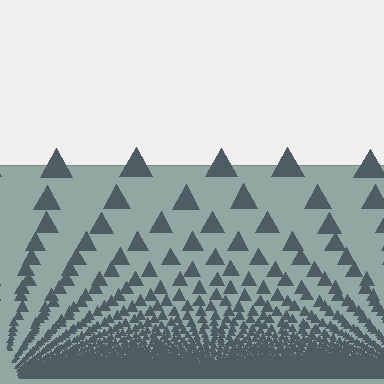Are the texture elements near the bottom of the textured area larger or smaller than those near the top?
Smaller. The gradient is inverted — elements near the bottom are smaller and denser.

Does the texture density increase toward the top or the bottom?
Density increases toward the bottom.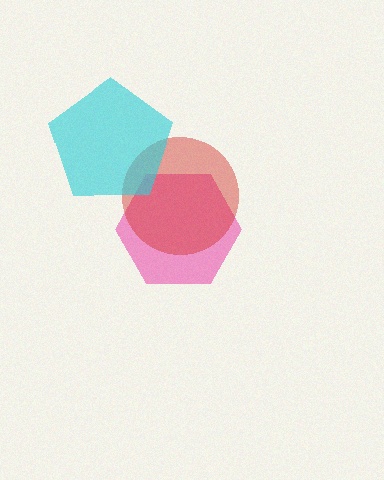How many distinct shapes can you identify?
There are 3 distinct shapes: a pink hexagon, a red circle, a cyan pentagon.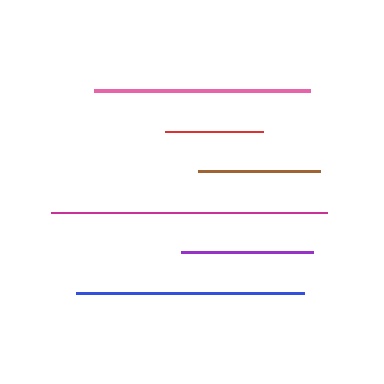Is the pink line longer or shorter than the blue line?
The blue line is longer than the pink line.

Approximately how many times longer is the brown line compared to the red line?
The brown line is approximately 1.2 times the length of the red line.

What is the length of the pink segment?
The pink segment is approximately 216 pixels long.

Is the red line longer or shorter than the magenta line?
The magenta line is longer than the red line.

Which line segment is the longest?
The magenta line is the longest at approximately 276 pixels.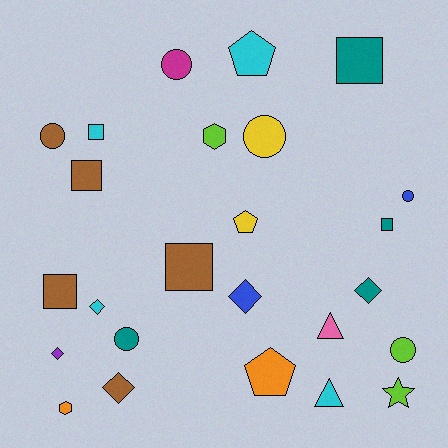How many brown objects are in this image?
There are 5 brown objects.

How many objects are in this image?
There are 25 objects.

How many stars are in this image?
There is 1 star.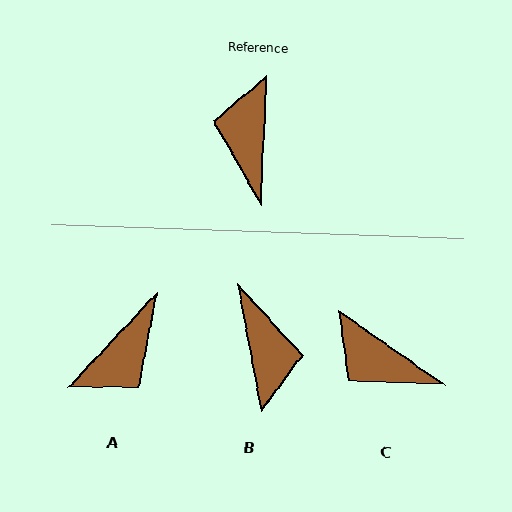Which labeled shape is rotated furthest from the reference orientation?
B, about 167 degrees away.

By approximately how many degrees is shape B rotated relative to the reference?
Approximately 167 degrees clockwise.